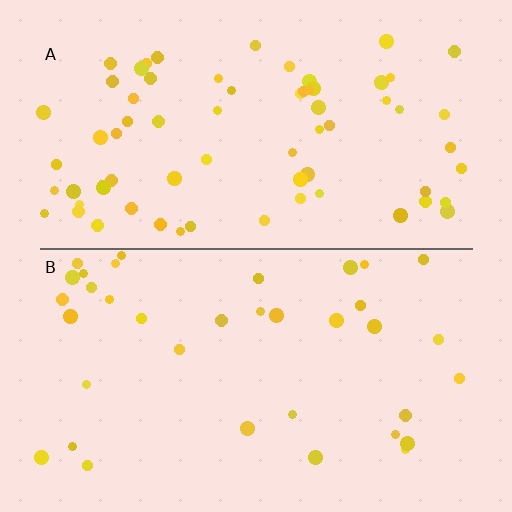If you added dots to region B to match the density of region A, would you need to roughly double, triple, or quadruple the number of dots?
Approximately double.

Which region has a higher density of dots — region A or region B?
A (the top).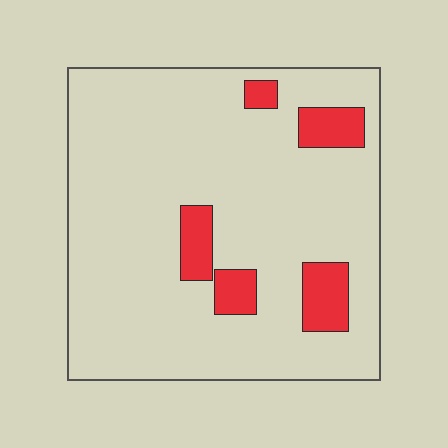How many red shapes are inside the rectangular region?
5.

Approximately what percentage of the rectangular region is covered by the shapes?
Approximately 10%.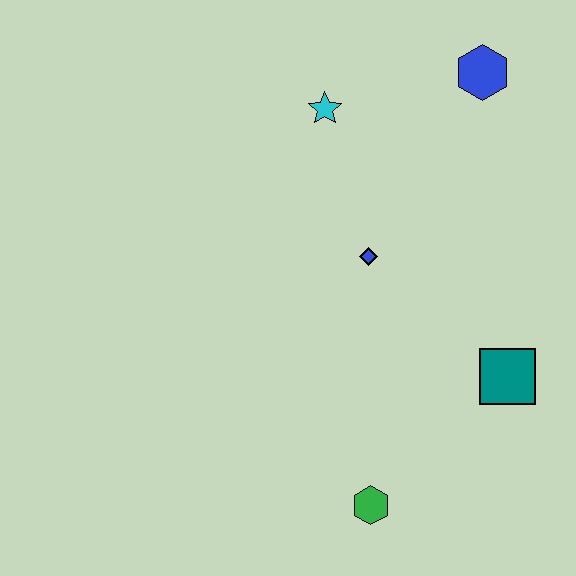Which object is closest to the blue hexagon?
The cyan star is closest to the blue hexagon.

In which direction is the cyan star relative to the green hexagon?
The cyan star is above the green hexagon.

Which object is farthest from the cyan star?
The green hexagon is farthest from the cyan star.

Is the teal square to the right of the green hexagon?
Yes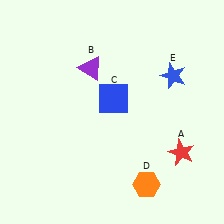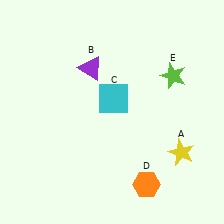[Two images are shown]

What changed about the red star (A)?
In Image 1, A is red. In Image 2, it changed to yellow.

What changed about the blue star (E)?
In Image 1, E is blue. In Image 2, it changed to lime.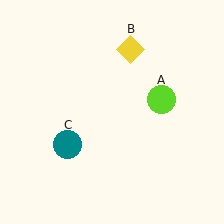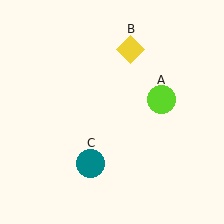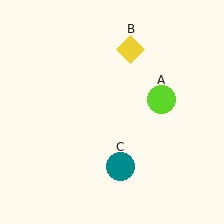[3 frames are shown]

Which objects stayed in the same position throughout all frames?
Lime circle (object A) and yellow diamond (object B) remained stationary.